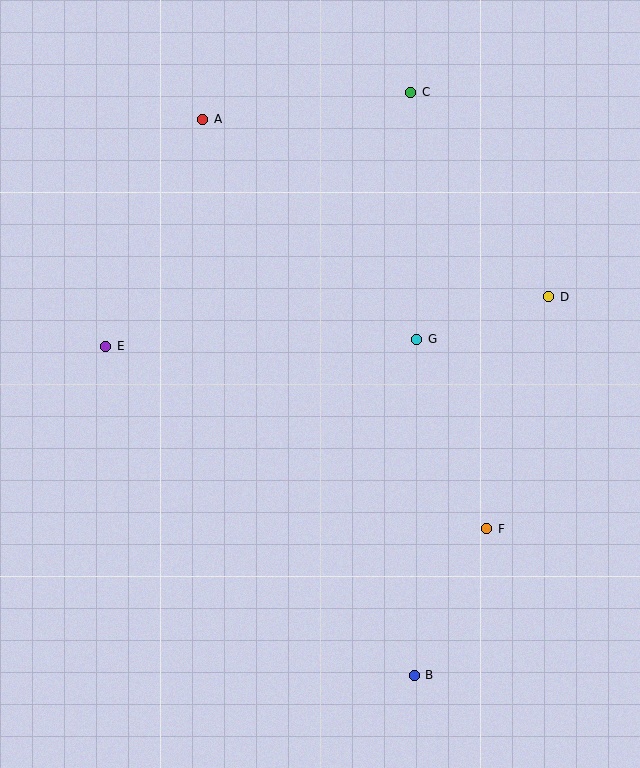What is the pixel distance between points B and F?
The distance between B and F is 163 pixels.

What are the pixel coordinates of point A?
Point A is at (203, 119).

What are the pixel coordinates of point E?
Point E is at (106, 346).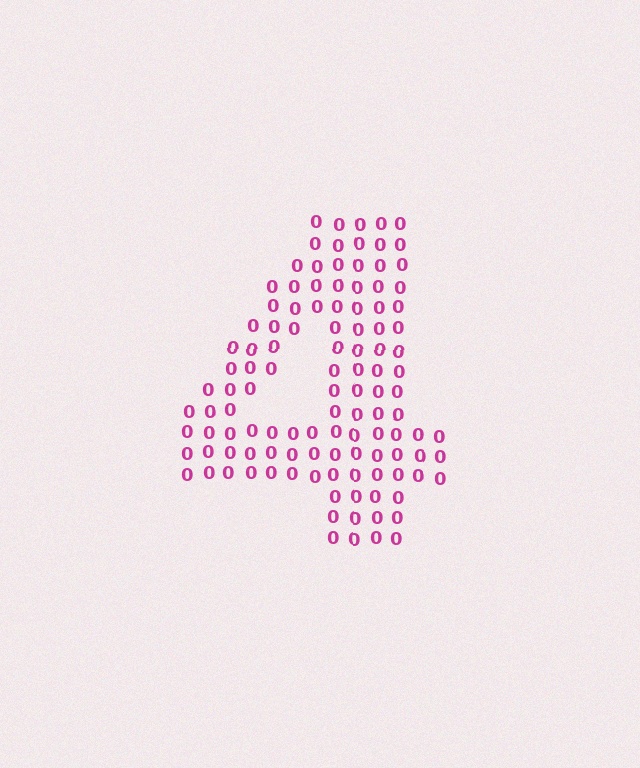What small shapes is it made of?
It is made of small digit 0's.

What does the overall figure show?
The overall figure shows the digit 4.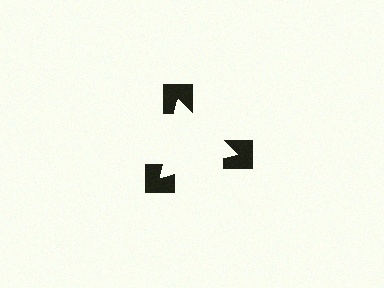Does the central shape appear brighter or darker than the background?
It typically appears slightly brighter than the background, even though no actual brightness change is drawn.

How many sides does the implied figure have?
3 sides.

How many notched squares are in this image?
There are 3 — one at each vertex of the illusory triangle.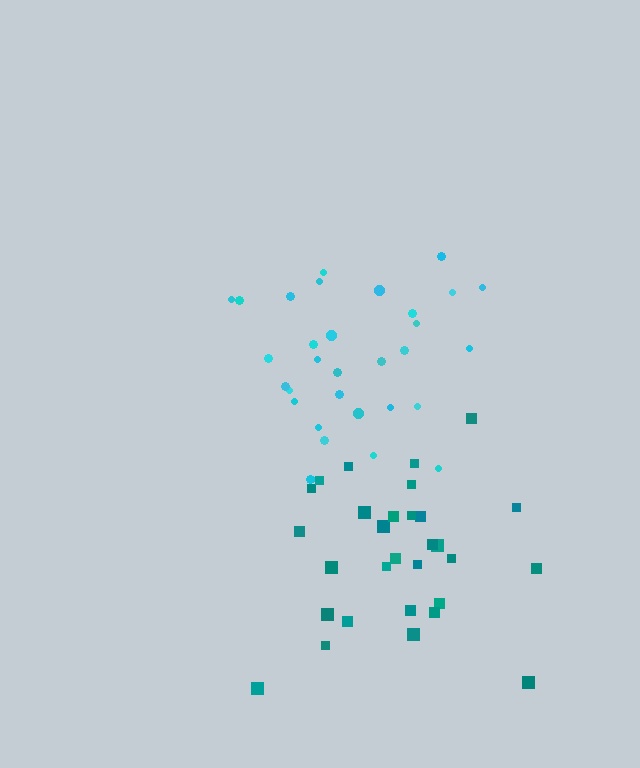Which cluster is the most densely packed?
Cyan.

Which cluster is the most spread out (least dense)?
Teal.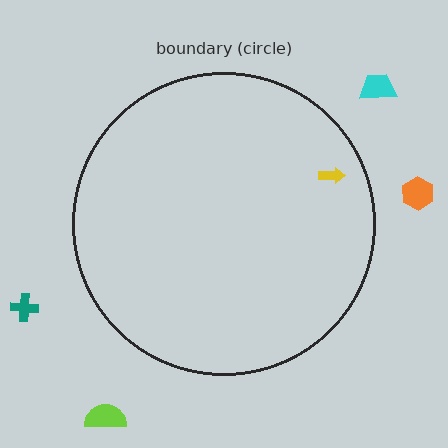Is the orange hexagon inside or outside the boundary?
Outside.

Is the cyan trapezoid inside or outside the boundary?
Outside.